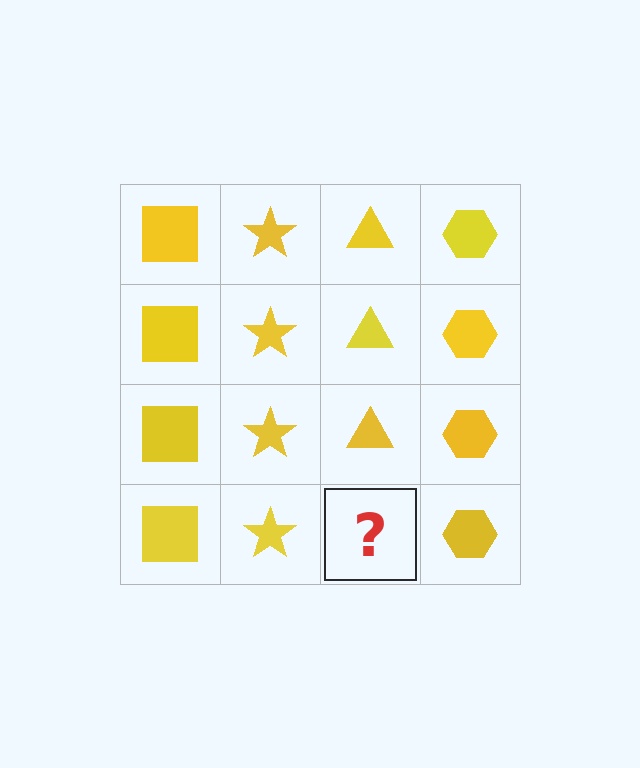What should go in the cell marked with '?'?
The missing cell should contain a yellow triangle.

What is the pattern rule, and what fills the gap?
The rule is that each column has a consistent shape. The gap should be filled with a yellow triangle.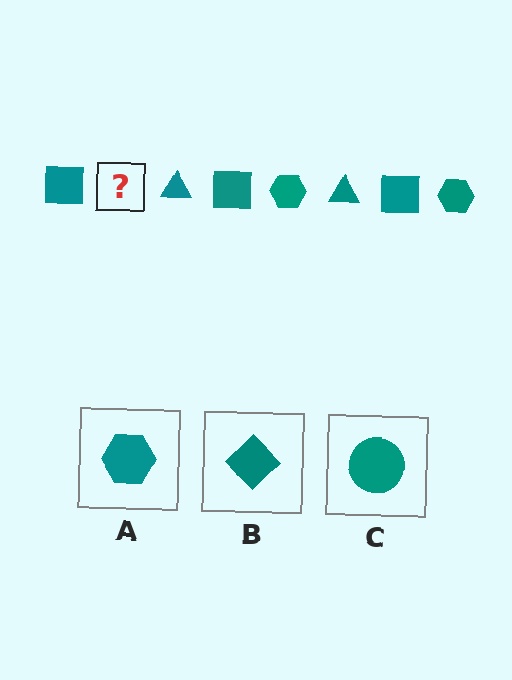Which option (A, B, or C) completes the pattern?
A.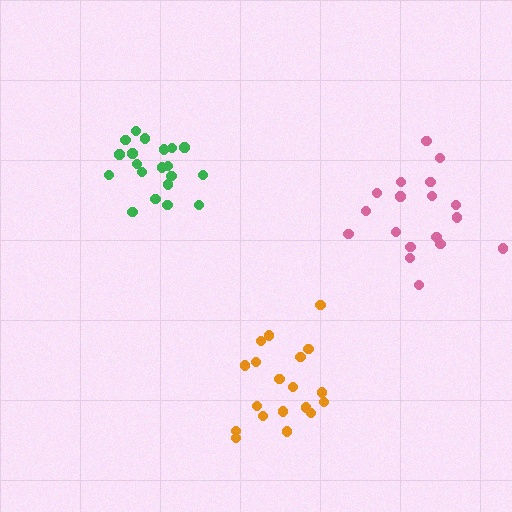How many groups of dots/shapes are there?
There are 3 groups.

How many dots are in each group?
Group 1: 20 dots, Group 2: 18 dots, Group 3: 19 dots (57 total).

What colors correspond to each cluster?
The clusters are colored: green, pink, orange.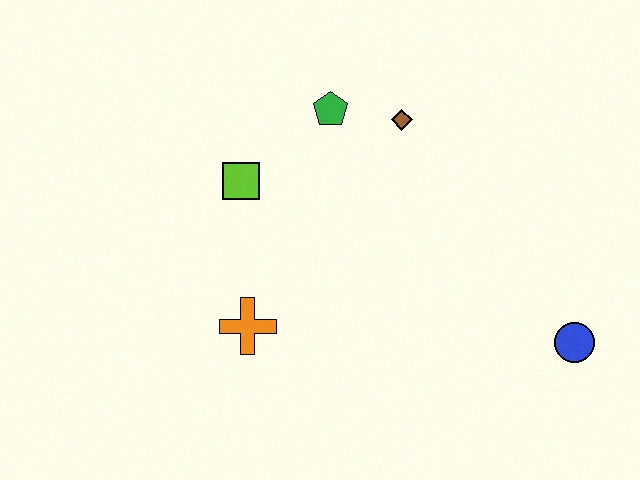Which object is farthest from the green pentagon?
The blue circle is farthest from the green pentagon.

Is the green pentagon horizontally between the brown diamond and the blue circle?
No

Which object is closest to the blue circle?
The brown diamond is closest to the blue circle.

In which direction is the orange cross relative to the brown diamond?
The orange cross is below the brown diamond.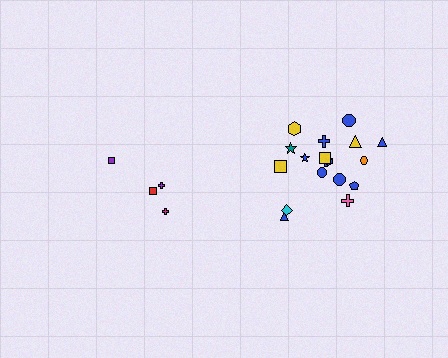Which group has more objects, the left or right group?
The right group.